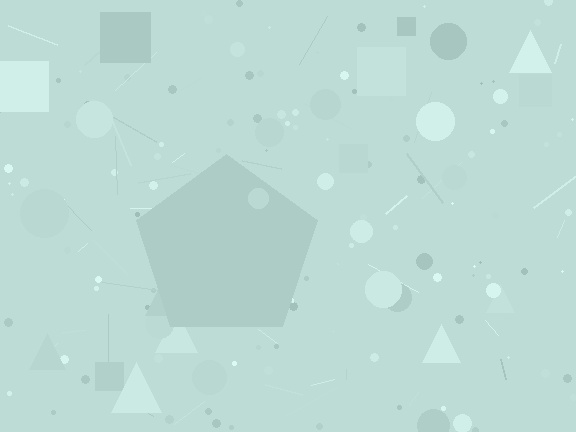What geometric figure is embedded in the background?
A pentagon is embedded in the background.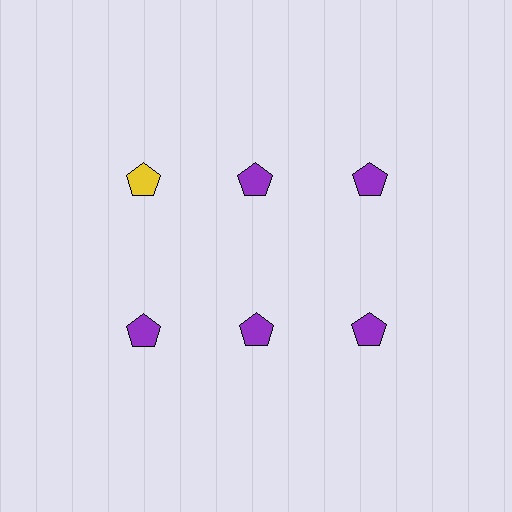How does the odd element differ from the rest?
It has a different color: yellow instead of purple.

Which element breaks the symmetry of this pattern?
The yellow pentagon in the top row, leftmost column breaks the symmetry. All other shapes are purple pentagons.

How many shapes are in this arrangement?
There are 6 shapes arranged in a grid pattern.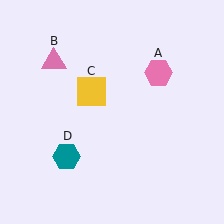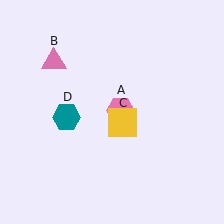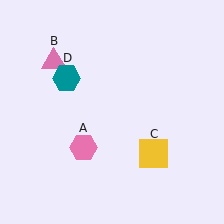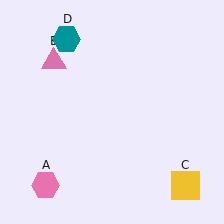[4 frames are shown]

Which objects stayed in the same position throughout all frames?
Pink triangle (object B) remained stationary.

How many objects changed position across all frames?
3 objects changed position: pink hexagon (object A), yellow square (object C), teal hexagon (object D).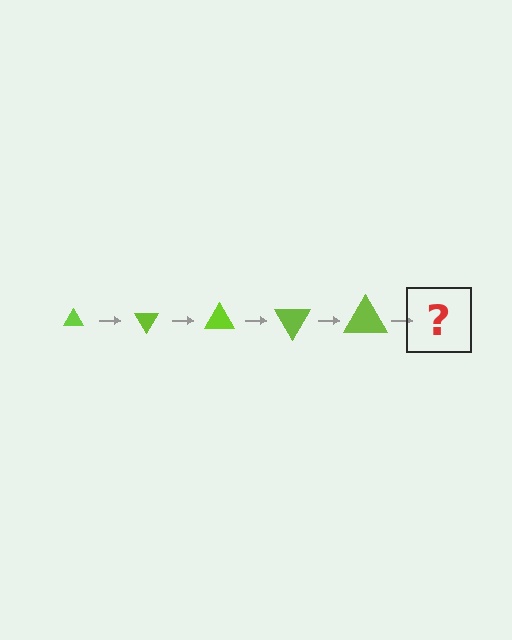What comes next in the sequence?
The next element should be a triangle, larger than the previous one and rotated 300 degrees from the start.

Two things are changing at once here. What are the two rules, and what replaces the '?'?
The two rules are that the triangle grows larger each step and it rotates 60 degrees each step. The '?' should be a triangle, larger than the previous one and rotated 300 degrees from the start.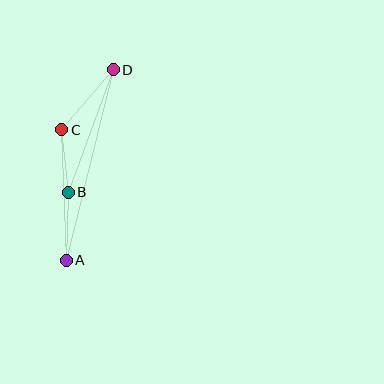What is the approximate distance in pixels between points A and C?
The distance between A and C is approximately 131 pixels.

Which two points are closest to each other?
Points B and C are closest to each other.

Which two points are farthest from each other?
Points A and D are farthest from each other.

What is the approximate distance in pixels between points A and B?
The distance between A and B is approximately 68 pixels.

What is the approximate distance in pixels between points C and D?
The distance between C and D is approximately 79 pixels.